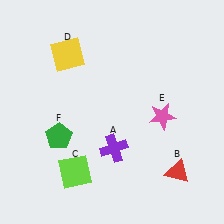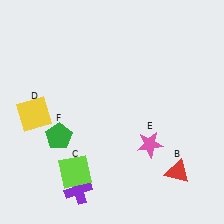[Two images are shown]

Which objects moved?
The objects that moved are: the purple cross (A), the yellow square (D), the pink star (E).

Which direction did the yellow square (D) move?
The yellow square (D) moved down.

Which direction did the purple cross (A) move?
The purple cross (A) moved down.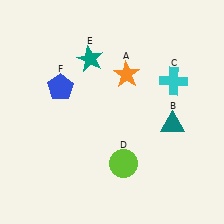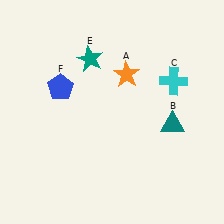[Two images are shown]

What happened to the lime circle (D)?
The lime circle (D) was removed in Image 2. It was in the bottom-right area of Image 1.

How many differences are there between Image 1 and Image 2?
There is 1 difference between the two images.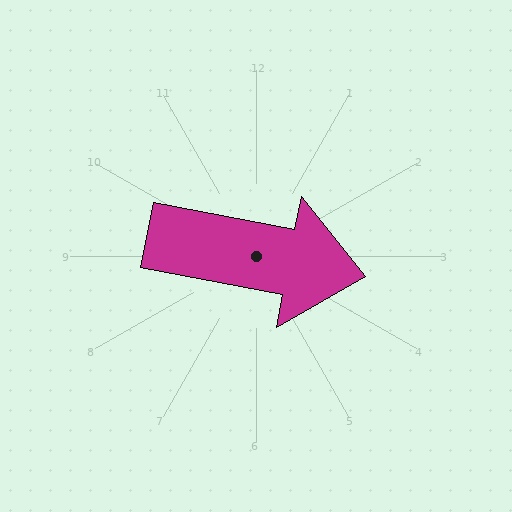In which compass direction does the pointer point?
East.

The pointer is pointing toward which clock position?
Roughly 3 o'clock.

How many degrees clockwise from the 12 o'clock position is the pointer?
Approximately 101 degrees.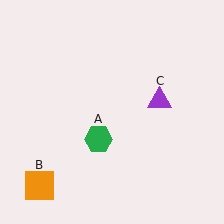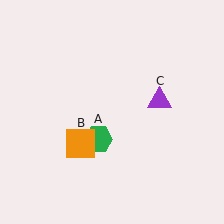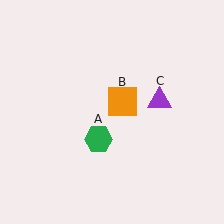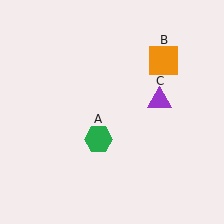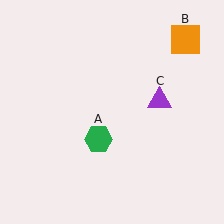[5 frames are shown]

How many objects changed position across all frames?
1 object changed position: orange square (object B).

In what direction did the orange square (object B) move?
The orange square (object B) moved up and to the right.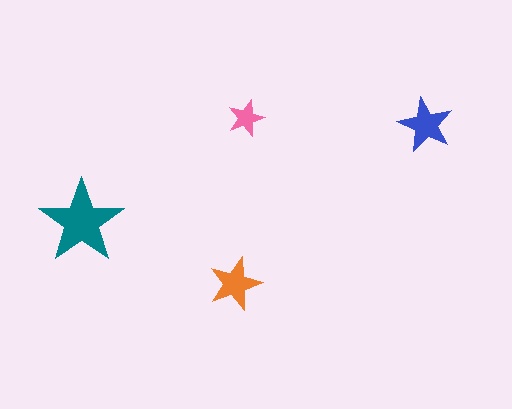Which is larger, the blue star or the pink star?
The blue one.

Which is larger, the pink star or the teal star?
The teal one.